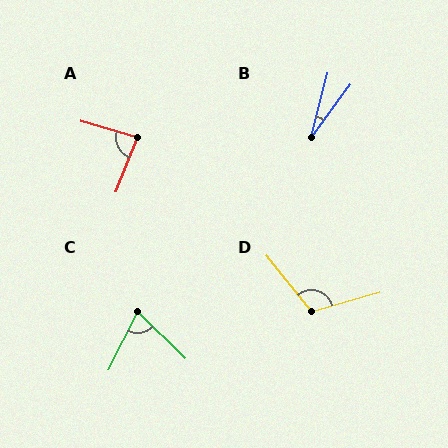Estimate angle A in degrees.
Approximately 85 degrees.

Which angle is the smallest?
B, at approximately 22 degrees.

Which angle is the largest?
D, at approximately 113 degrees.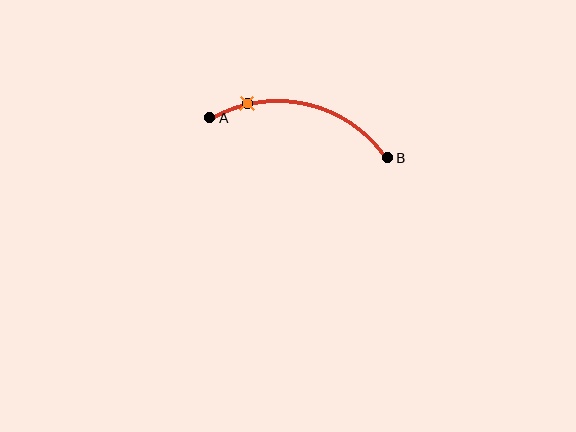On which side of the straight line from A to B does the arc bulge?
The arc bulges above the straight line connecting A and B.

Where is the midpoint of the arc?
The arc midpoint is the point on the curve farthest from the straight line joining A and B. It sits above that line.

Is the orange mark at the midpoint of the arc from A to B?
No. The orange mark lies on the arc but is closer to endpoint A. The arc midpoint would be at the point on the curve equidistant along the arc from both A and B.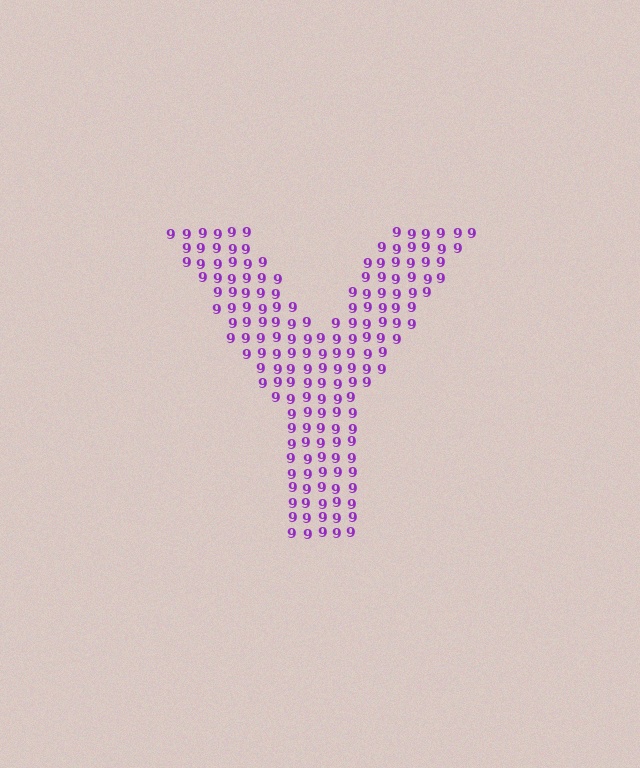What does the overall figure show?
The overall figure shows the letter Y.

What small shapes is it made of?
It is made of small digit 9's.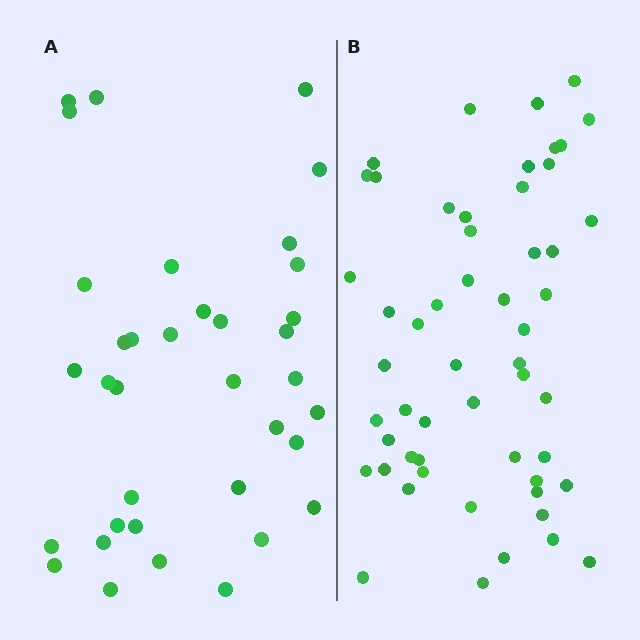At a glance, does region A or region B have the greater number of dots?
Region B (the right region) has more dots.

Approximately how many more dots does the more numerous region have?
Region B has approximately 20 more dots than region A.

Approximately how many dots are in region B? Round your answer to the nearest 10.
About 50 dots. (The exact count is 54, which rounds to 50.)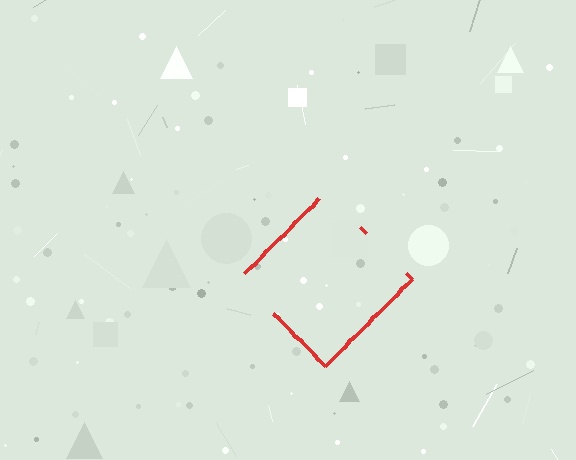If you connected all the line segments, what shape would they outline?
They would outline a diamond.